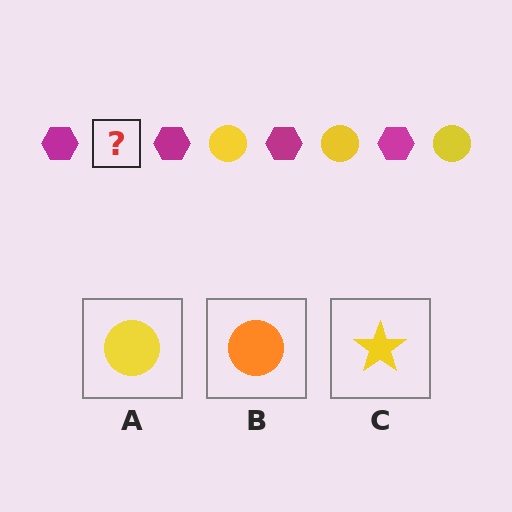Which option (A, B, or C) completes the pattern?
A.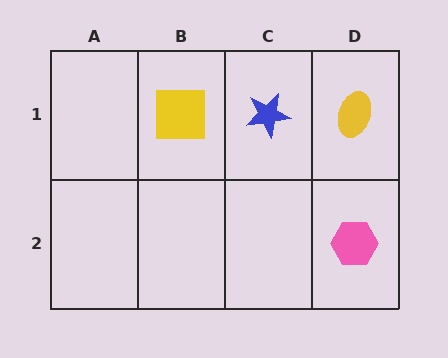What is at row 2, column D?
A pink hexagon.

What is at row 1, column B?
A yellow square.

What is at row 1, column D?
A yellow ellipse.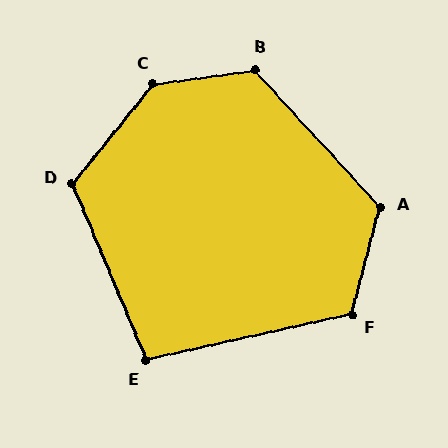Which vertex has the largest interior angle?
C, at approximately 137 degrees.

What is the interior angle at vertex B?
Approximately 125 degrees (obtuse).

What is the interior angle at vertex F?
Approximately 117 degrees (obtuse).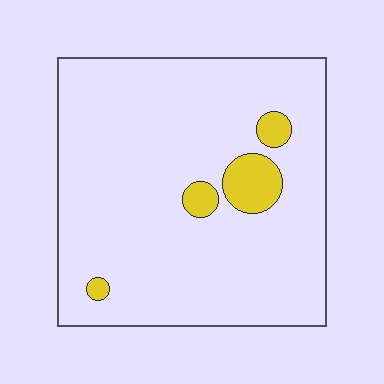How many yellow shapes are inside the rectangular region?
4.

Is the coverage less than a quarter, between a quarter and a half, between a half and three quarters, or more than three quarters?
Less than a quarter.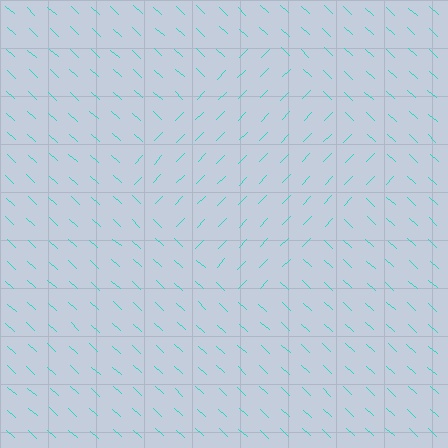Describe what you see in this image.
The image is filled with small cyan line segments. A diamond region in the image has lines oriented differently from the surrounding lines, creating a visible texture boundary.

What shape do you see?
I see a diamond.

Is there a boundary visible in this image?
Yes, there is a texture boundary formed by a change in line orientation.